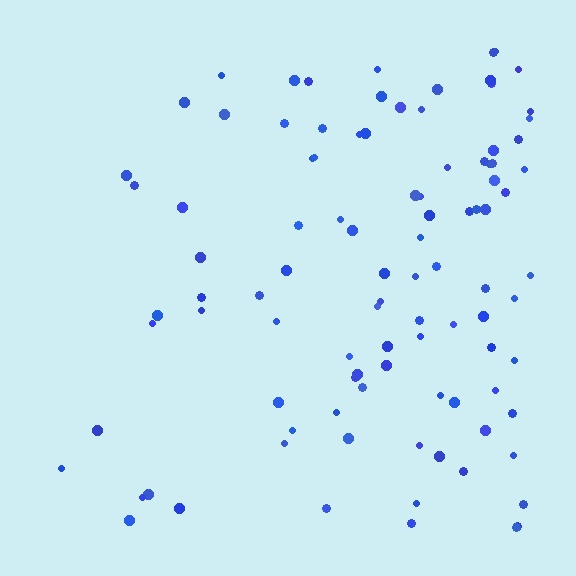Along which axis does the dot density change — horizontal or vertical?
Horizontal.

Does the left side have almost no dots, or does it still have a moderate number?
Still a moderate number, just noticeably fewer than the right.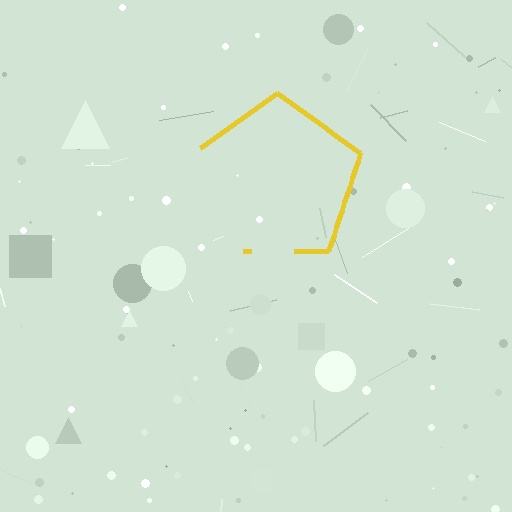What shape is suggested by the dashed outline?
The dashed outline suggests a pentagon.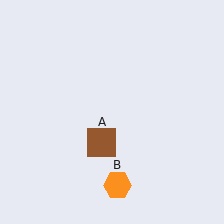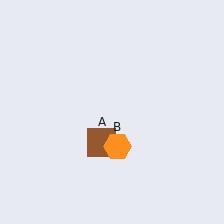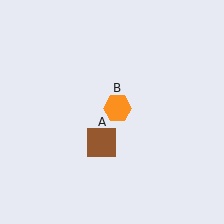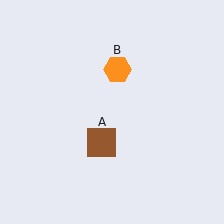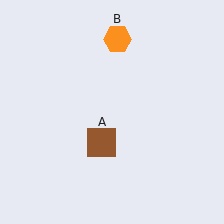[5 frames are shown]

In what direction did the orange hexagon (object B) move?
The orange hexagon (object B) moved up.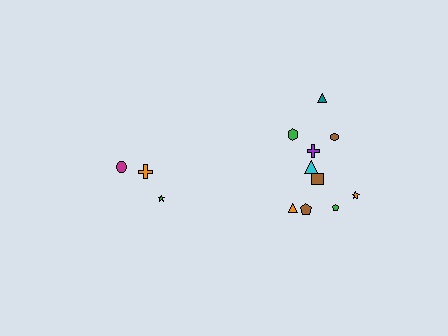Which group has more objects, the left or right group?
The right group.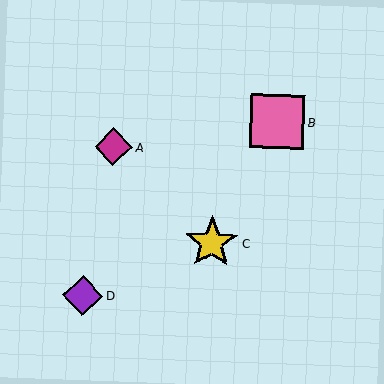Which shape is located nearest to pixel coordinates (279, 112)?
The pink square (labeled B) at (277, 122) is nearest to that location.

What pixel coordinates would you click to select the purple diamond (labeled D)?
Click at (83, 296) to select the purple diamond D.